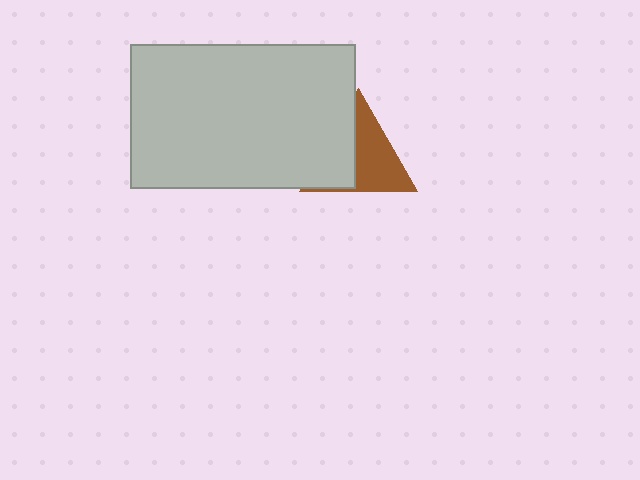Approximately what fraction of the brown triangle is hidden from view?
Roughly 43% of the brown triangle is hidden behind the light gray rectangle.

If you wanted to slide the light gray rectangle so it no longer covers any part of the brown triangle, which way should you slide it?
Slide it left — that is the most direct way to separate the two shapes.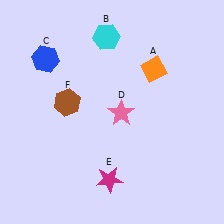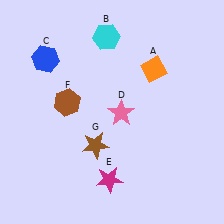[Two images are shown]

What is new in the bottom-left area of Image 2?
A brown star (G) was added in the bottom-left area of Image 2.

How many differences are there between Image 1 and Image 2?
There is 1 difference between the two images.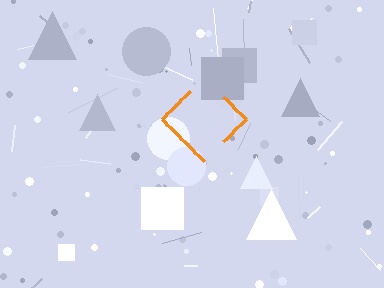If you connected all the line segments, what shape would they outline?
They would outline a diamond.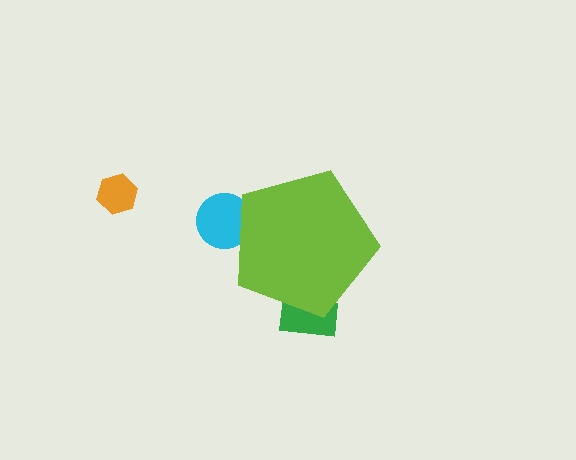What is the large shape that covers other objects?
A lime pentagon.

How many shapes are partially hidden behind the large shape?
2 shapes are partially hidden.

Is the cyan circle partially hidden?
Yes, the cyan circle is partially hidden behind the lime pentagon.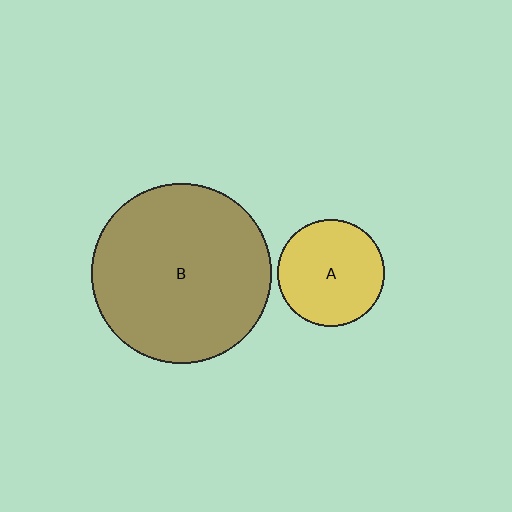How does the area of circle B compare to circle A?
Approximately 2.8 times.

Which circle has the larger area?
Circle B (brown).